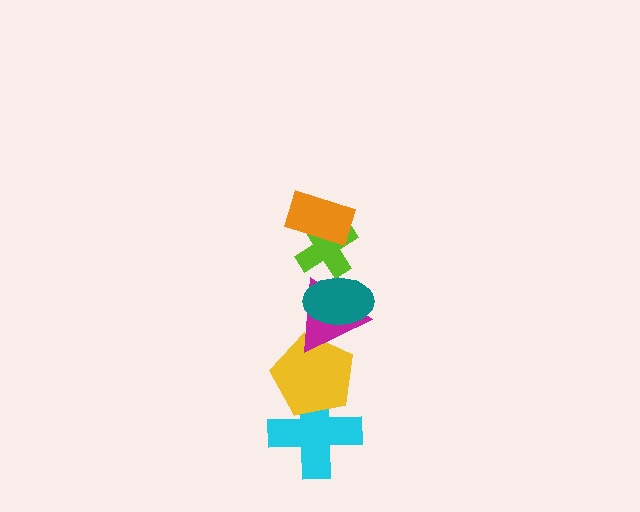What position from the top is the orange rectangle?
The orange rectangle is 1st from the top.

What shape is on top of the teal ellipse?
The lime cross is on top of the teal ellipse.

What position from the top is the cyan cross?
The cyan cross is 6th from the top.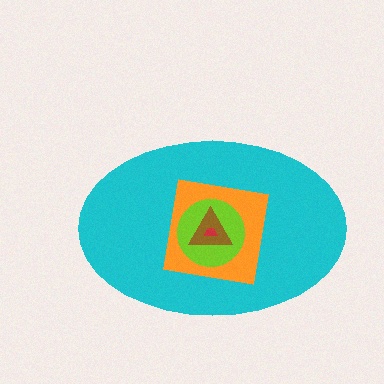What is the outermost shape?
The cyan ellipse.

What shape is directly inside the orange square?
The lime circle.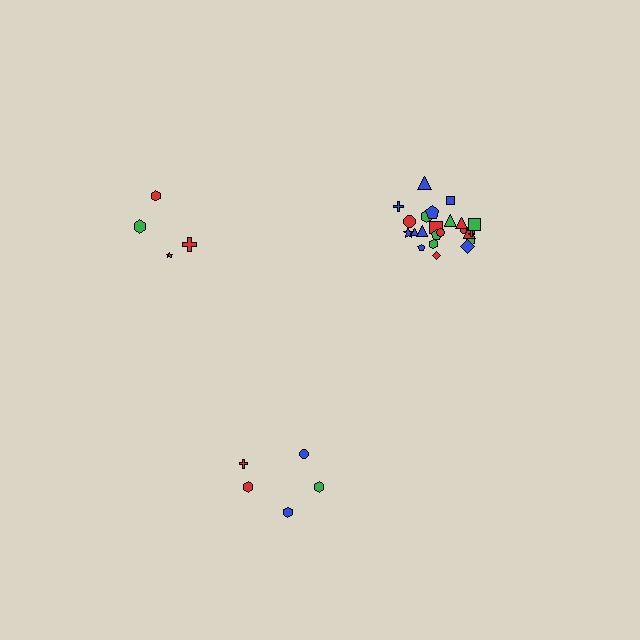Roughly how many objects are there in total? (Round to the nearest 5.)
Roughly 35 objects in total.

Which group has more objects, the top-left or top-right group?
The top-right group.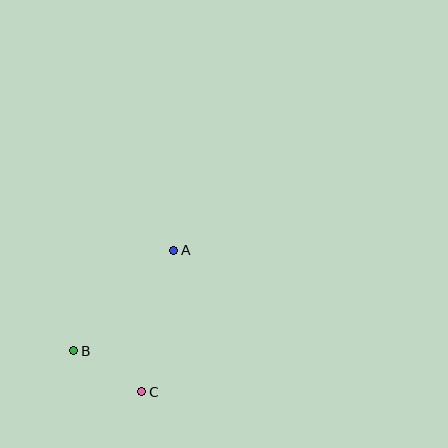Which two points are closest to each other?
Points B and C are closest to each other.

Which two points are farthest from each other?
Points A and C are farthest from each other.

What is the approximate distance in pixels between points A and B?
The distance between A and B is approximately 142 pixels.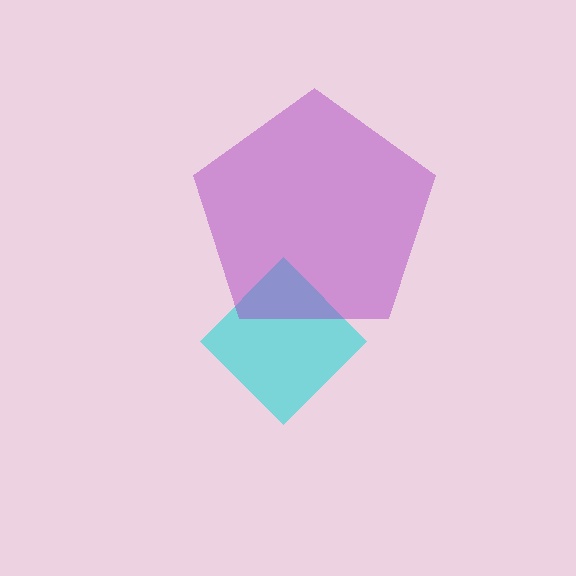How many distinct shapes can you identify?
There are 2 distinct shapes: a cyan diamond, a purple pentagon.